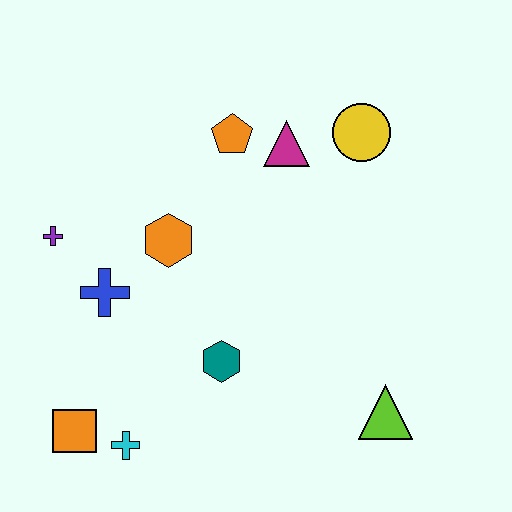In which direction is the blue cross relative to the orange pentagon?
The blue cross is below the orange pentagon.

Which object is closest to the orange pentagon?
The magenta triangle is closest to the orange pentagon.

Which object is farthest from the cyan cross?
The yellow circle is farthest from the cyan cross.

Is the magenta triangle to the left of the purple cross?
No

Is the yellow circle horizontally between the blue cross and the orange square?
No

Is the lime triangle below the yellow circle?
Yes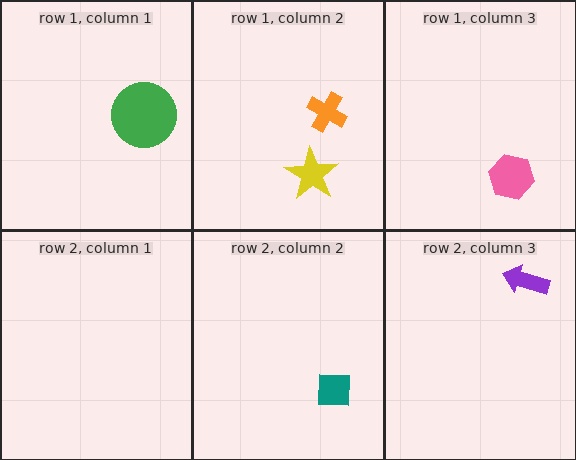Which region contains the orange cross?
The row 1, column 2 region.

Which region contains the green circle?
The row 1, column 1 region.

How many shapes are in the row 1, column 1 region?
1.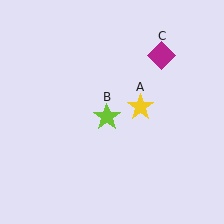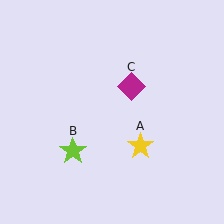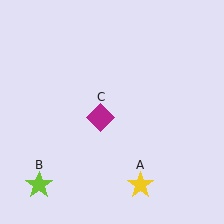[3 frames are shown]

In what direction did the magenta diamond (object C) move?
The magenta diamond (object C) moved down and to the left.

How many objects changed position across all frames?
3 objects changed position: yellow star (object A), lime star (object B), magenta diamond (object C).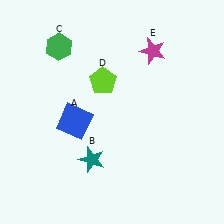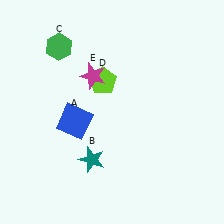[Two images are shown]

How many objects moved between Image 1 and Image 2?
1 object moved between the two images.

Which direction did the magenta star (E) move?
The magenta star (E) moved left.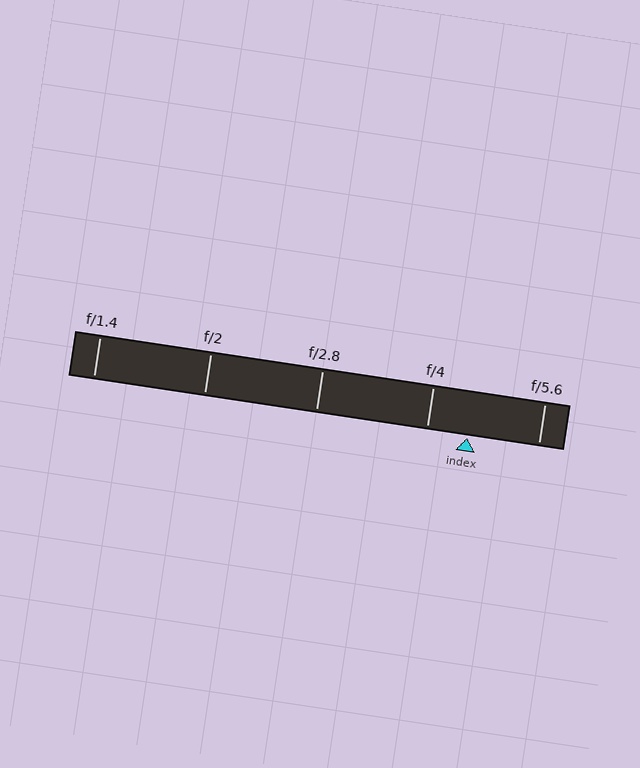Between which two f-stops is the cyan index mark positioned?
The index mark is between f/4 and f/5.6.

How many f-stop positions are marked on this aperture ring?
There are 5 f-stop positions marked.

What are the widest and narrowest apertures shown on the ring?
The widest aperture shown is f/1.4 and the narrowest is f/5.6.